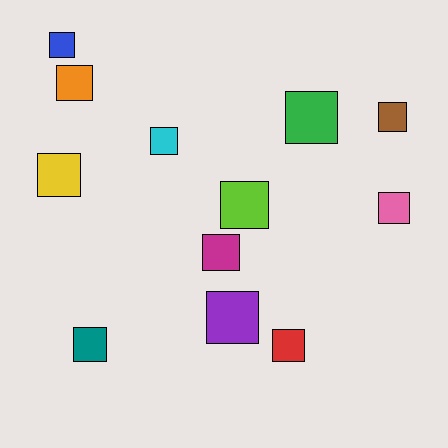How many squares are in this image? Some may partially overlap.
There are 12 squares.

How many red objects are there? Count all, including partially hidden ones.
There is 1 red object.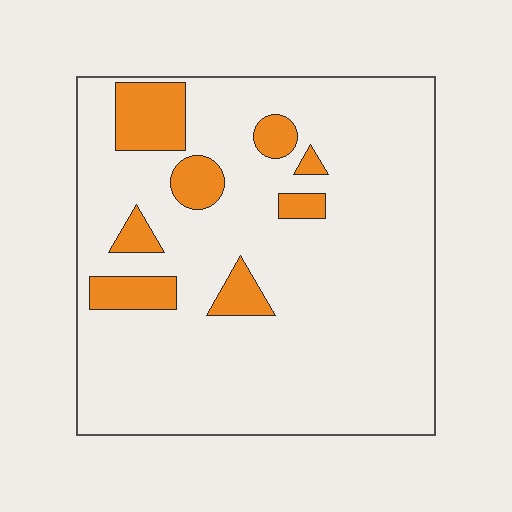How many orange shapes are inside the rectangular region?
8.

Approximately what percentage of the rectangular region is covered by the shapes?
Approximately 15%.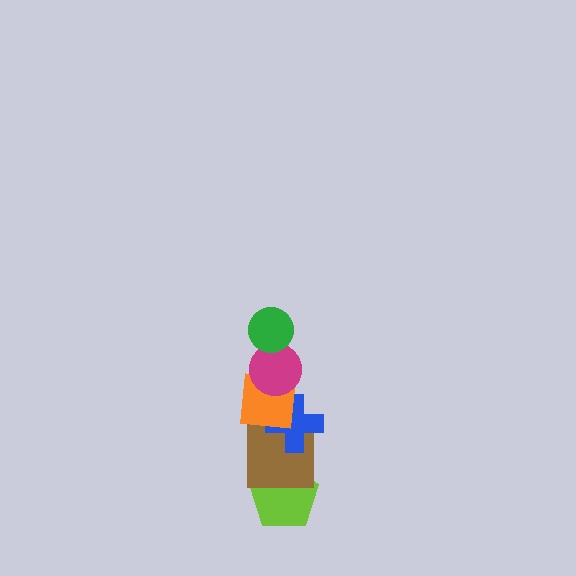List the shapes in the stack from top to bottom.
From top to bottom: the green circle, the magenta circle, the orange square, the blue cross, the brown square, the lime pentagon.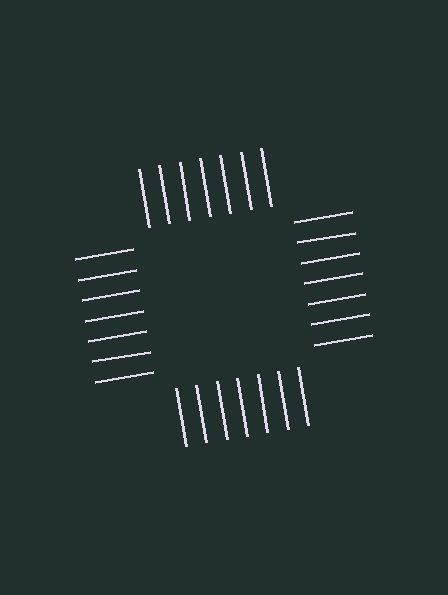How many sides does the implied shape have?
4 sides — the line-ends trace a square.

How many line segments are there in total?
28 — 7 along each of the 4 edges.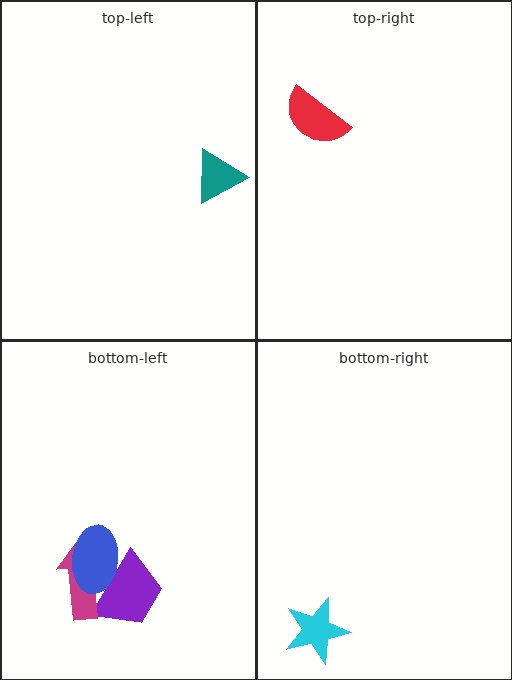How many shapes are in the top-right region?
1.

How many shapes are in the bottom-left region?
3.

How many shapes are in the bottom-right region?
1.